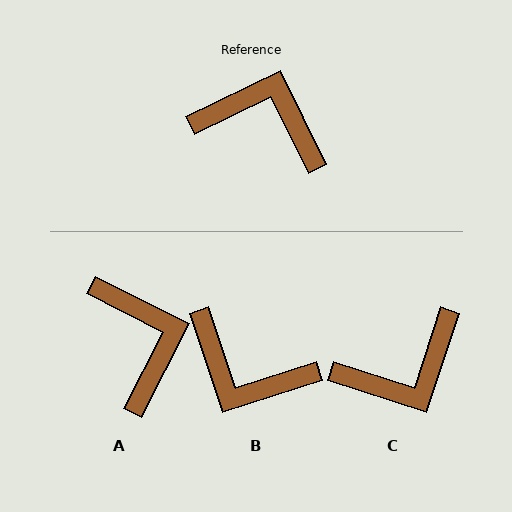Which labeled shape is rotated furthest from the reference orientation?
B, about 172 degrees away.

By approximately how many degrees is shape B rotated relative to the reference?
Approximately 172 degrees counter-clockwise.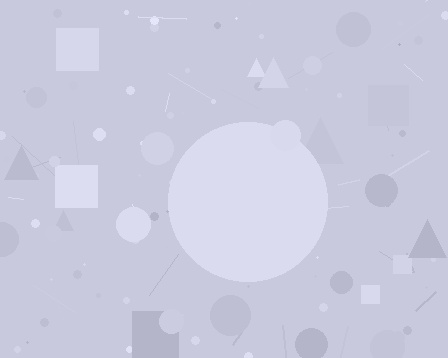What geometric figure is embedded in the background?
A circle is embedded in the background.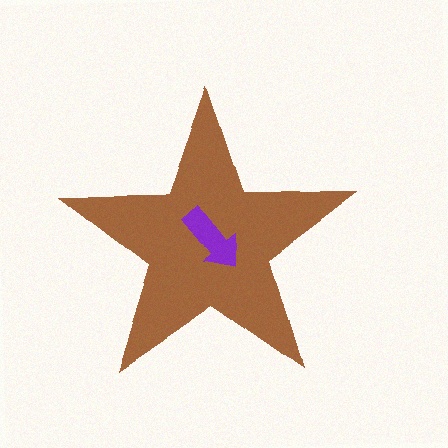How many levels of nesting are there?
2.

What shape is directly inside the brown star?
The purple arrow.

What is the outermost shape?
The brown star.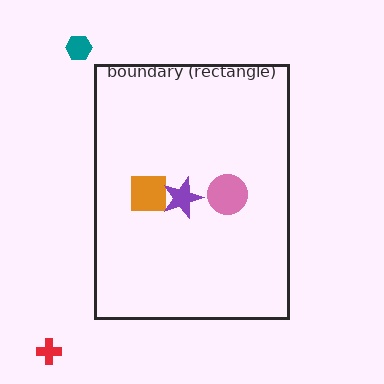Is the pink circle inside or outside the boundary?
Inside.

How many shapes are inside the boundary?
3 inside, 2 outside.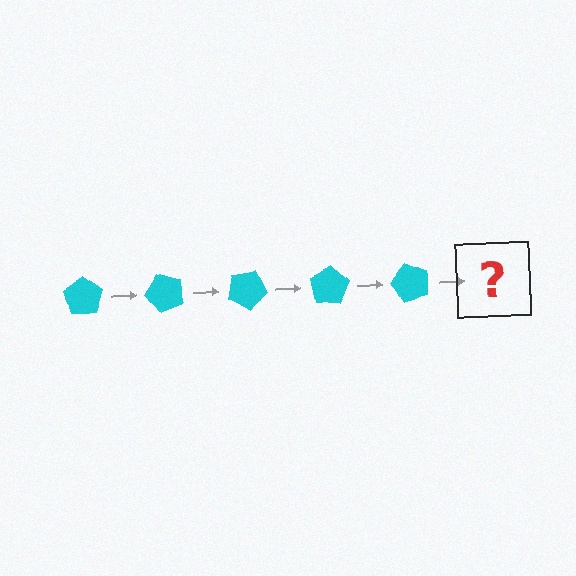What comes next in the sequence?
The next element should be a cyan pentagon rotated 250 degrees.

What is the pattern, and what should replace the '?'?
The pattern is that the pentagon rotates 50 degrees each step. The '?' should be a cyan pentagon rotated 250 degrees.